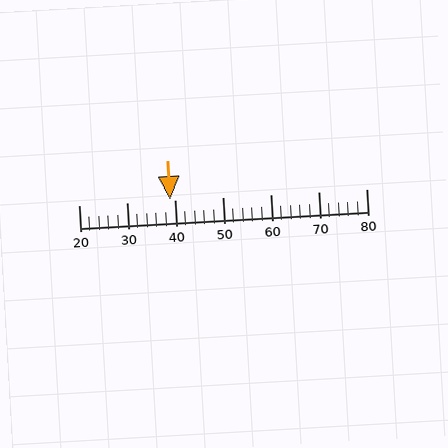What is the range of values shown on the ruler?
The ruler shows values from 20 to 80.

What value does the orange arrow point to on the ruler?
The orange arrow points to approximately 39.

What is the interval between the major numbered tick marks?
The major tick marks are spaced 10 units apart.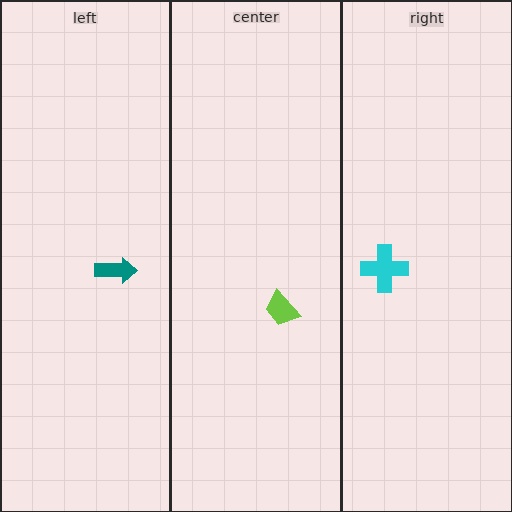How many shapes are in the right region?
1.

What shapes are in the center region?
The lime trapezoid.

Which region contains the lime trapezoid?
The center region.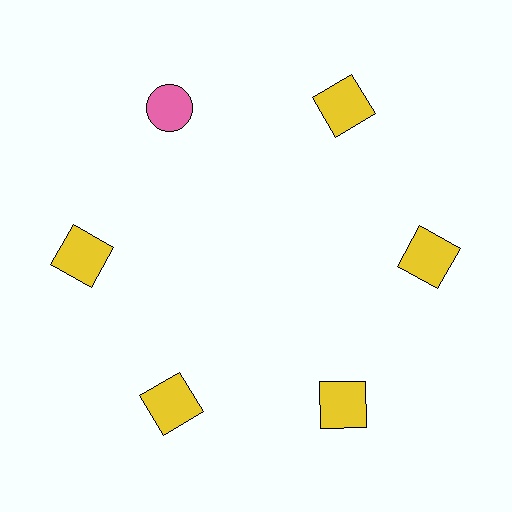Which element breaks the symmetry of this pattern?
The pink circle at roughly the 11 o'clock position breaks the symmetry. All other shapes are yellow squares.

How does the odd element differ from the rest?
It differs in both color (pink instead of yellow) and shape (circle instead of square).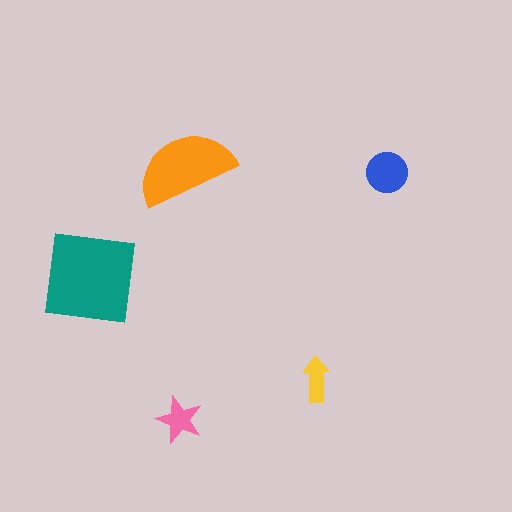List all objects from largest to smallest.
The teal square, the orange semicircle, the blue circle, the pink star, the yellow arrow.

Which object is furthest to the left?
The teal square is leftmost.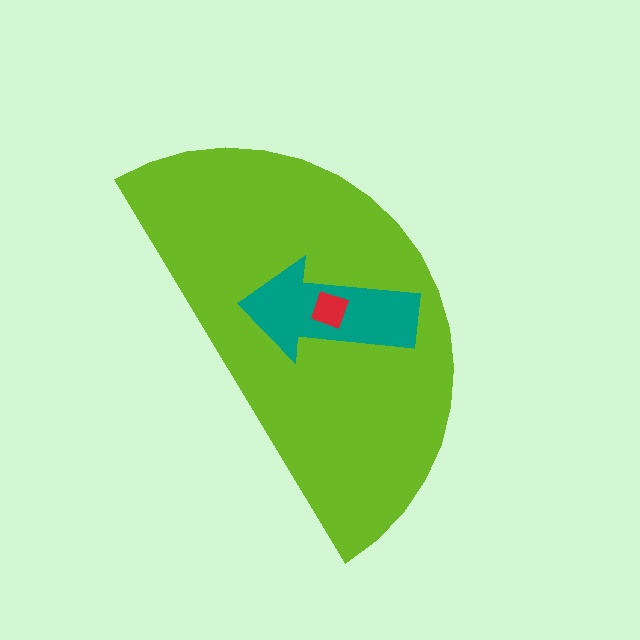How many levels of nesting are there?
3.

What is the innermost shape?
The red diamond.